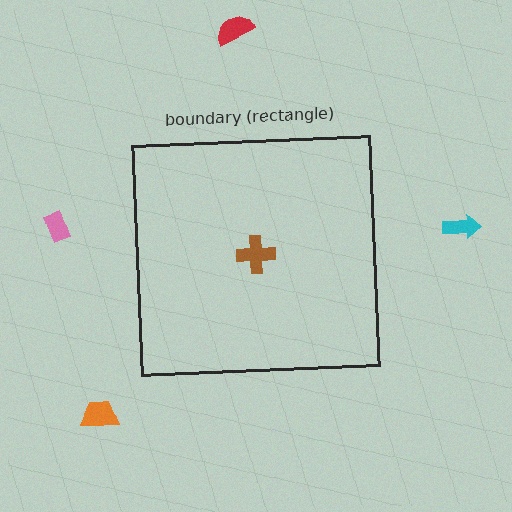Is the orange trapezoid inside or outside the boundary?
Outside.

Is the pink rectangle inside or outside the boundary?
Outside.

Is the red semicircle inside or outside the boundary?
Outside.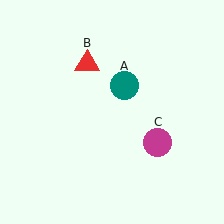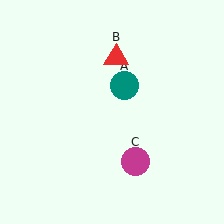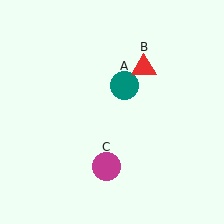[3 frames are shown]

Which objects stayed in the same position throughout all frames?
Teal circle (object A) remained stationary.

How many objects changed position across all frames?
2 objects changed position: red triangle (object B), magenta circle (object C).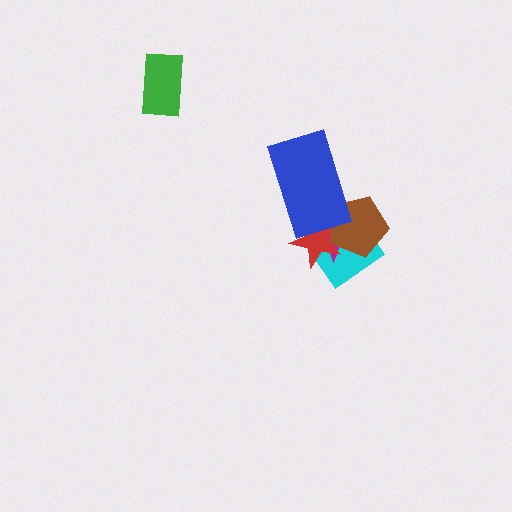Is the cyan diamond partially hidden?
Yes, it is partially covered by another shape.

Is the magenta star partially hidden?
Yes, it is partially covered by another shape.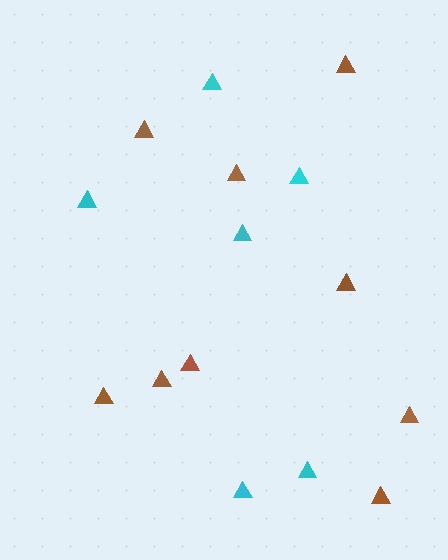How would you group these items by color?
There are 2 groups: one group of cyan triangles (6) and one group of brown triangles (9).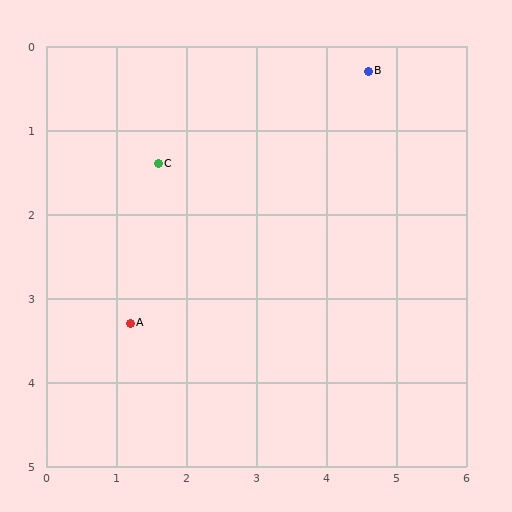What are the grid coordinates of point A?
Point A is at approximately (1.2, 3.3).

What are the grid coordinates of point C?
Point C is at approximately (1.6, 1.4).